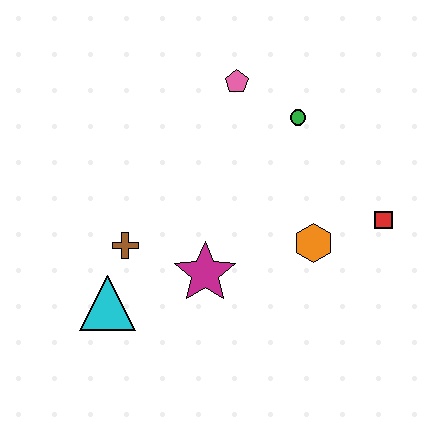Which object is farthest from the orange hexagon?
The cyan triangle is farthest from the orange hexagon.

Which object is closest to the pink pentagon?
The green circle is closest to the pink pentagon.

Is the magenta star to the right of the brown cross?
Yes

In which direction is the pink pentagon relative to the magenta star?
The pink pentagon is above the magenta star.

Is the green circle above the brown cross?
Yes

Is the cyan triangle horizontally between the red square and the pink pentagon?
No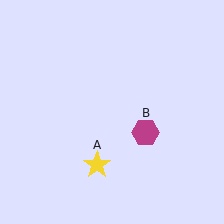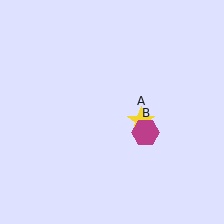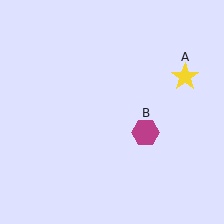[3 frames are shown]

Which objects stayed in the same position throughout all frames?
Magenta hexagon (object B) remained stationary.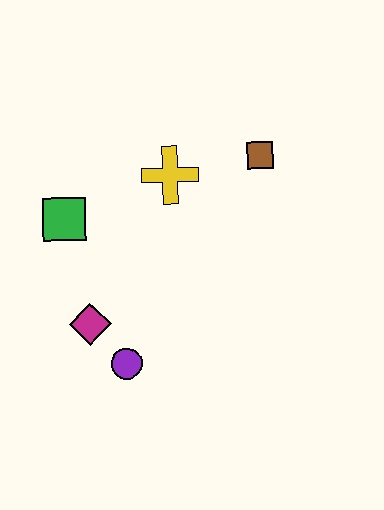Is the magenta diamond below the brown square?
Yes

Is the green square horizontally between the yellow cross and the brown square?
No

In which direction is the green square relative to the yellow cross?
The green square is to the left of the yellow cross.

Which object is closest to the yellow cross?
The brown square is closest to the yellow cross.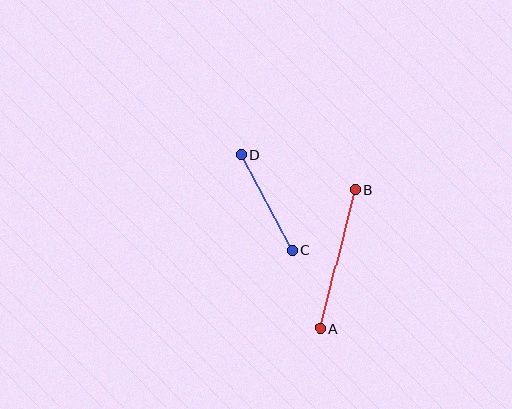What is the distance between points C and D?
The distance is approximately 108 pixels.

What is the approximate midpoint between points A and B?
The midpoint is at approximately (338, 259) pixels.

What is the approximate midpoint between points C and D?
The midpoint is at approximately (267, 203) pixels.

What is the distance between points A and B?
The distance is approximately 143 pixels.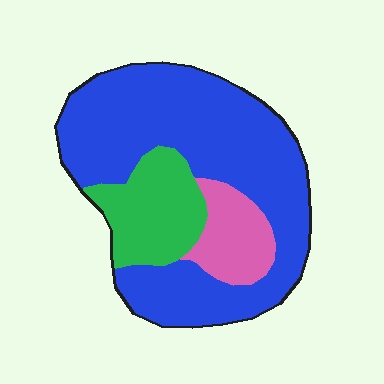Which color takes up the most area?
Blue, at roughly 70%.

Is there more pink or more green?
Green.